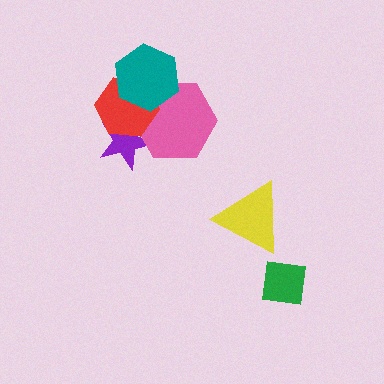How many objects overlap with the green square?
0 objects overlap with the green square.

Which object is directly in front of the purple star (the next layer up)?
The pink hexagon is directly in front of the purple star.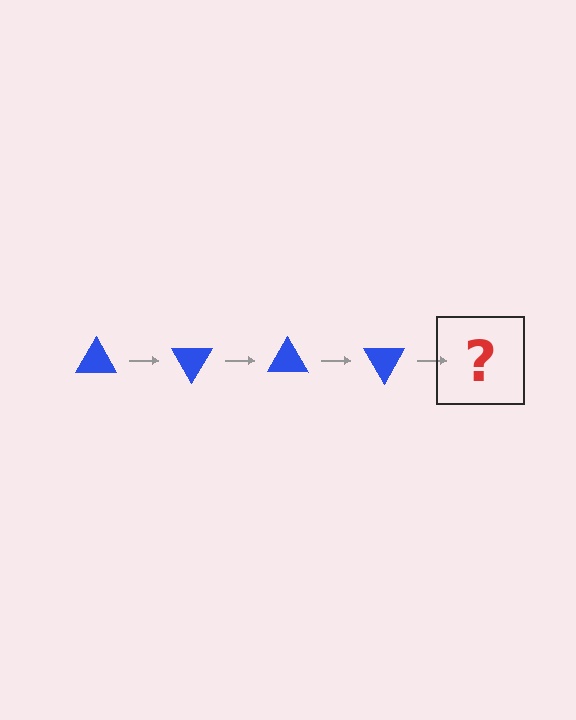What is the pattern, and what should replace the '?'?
The pattern is that the triangle rotates 60 degrees each step. The '?' should be a blue triangle rotated 240 degrees.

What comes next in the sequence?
The next element should be a blue triangle rotated 240 degrees.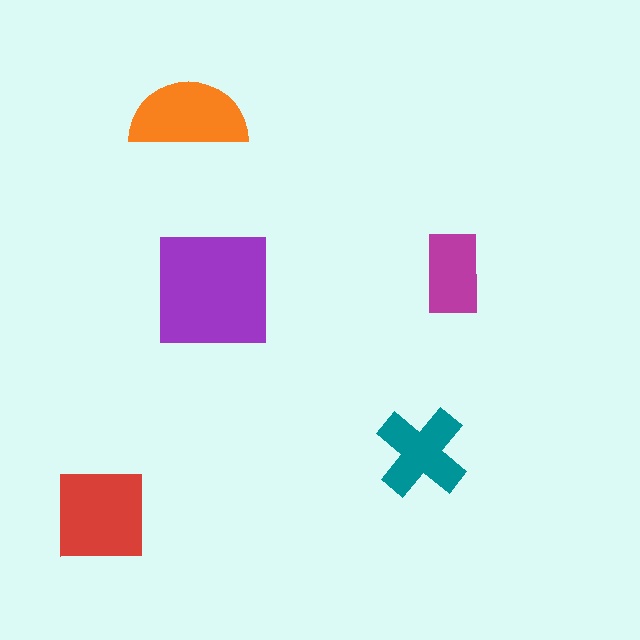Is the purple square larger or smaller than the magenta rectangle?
Larger.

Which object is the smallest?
The magenta rectangle.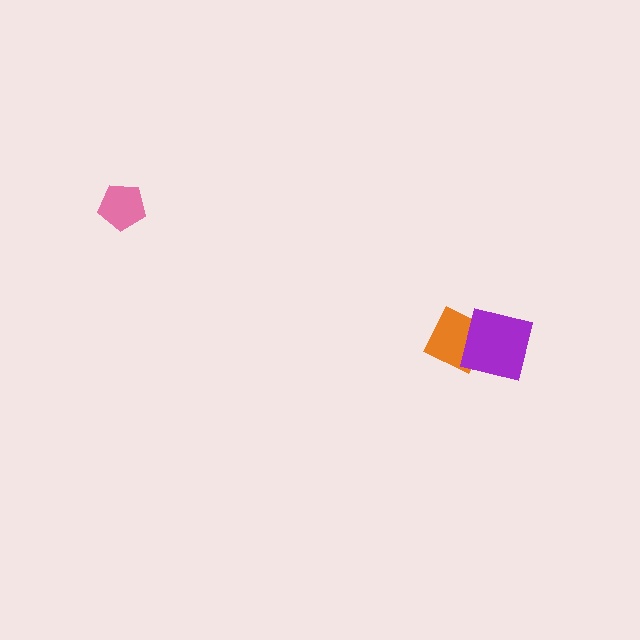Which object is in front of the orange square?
The purple square is in front of the orange square.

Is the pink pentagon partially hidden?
No, no other shape covers it.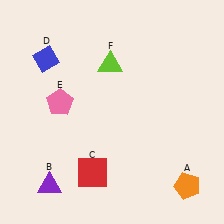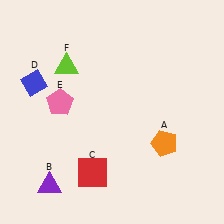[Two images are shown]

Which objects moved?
The objects that moved are: the orange pentagon (A), the blue diamond (D), the lime triangle (F).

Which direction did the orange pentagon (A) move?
The orange pentagon (A) moved up.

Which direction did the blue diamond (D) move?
The blue diamond (D) moved down.